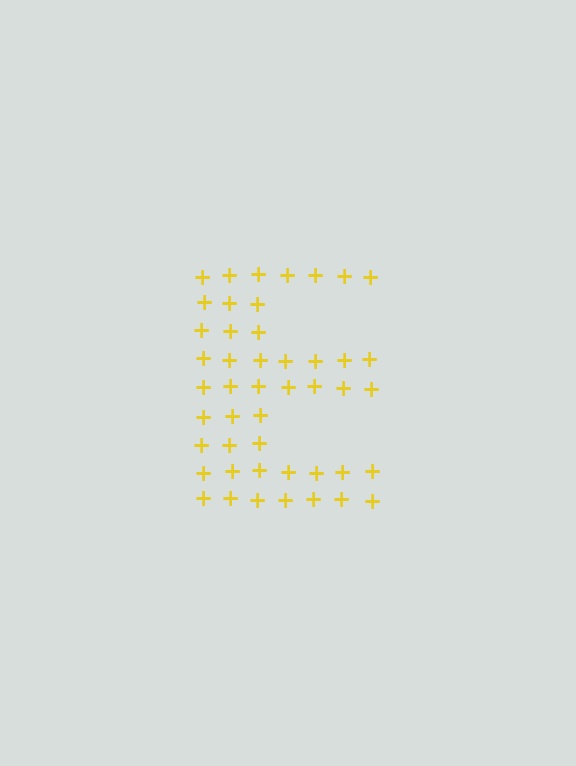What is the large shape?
The large shape is the letter E.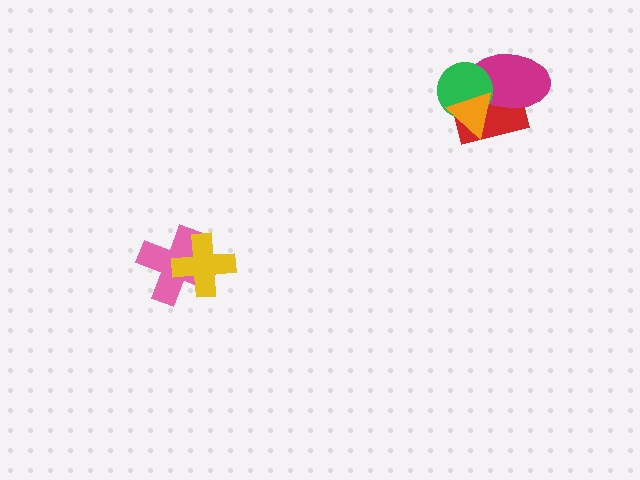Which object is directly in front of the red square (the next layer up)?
The magenta ellipse is directly in front of the red square.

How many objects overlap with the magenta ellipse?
3 objects overlap with the magenta ellipse.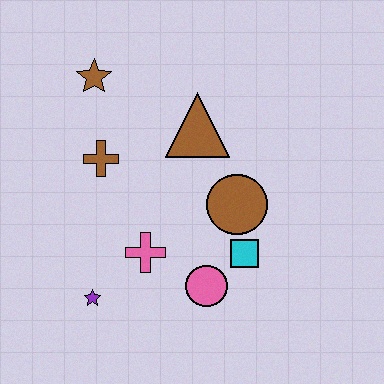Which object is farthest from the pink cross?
The brown star is farthest from the pink cross.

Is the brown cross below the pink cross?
No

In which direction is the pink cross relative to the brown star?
The pink cross is below the brown star.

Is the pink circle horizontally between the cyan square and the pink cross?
Yes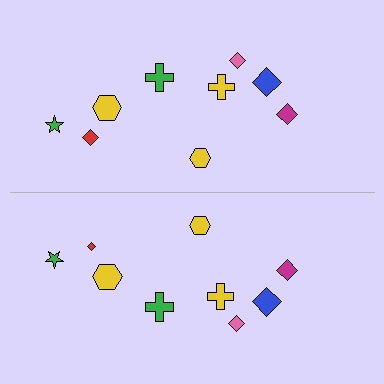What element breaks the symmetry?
The red diamond on the bottom side has a different size than its mirror counterpart.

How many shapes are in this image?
There are 18 shapes in this image.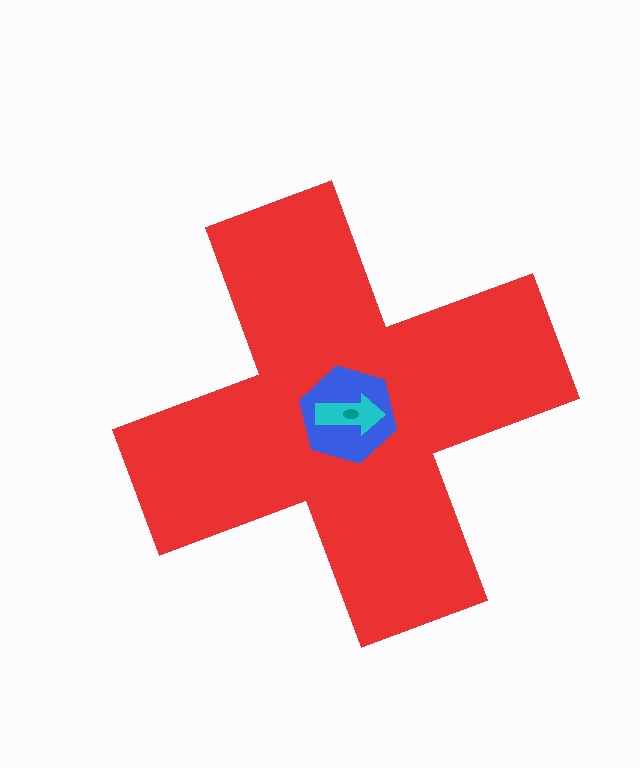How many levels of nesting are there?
4.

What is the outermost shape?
The red cross.